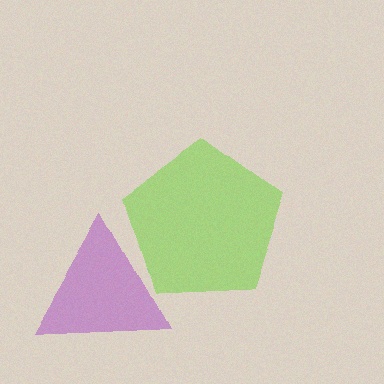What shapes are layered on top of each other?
The layered shapes are: a purple triangle, a lime pentagon.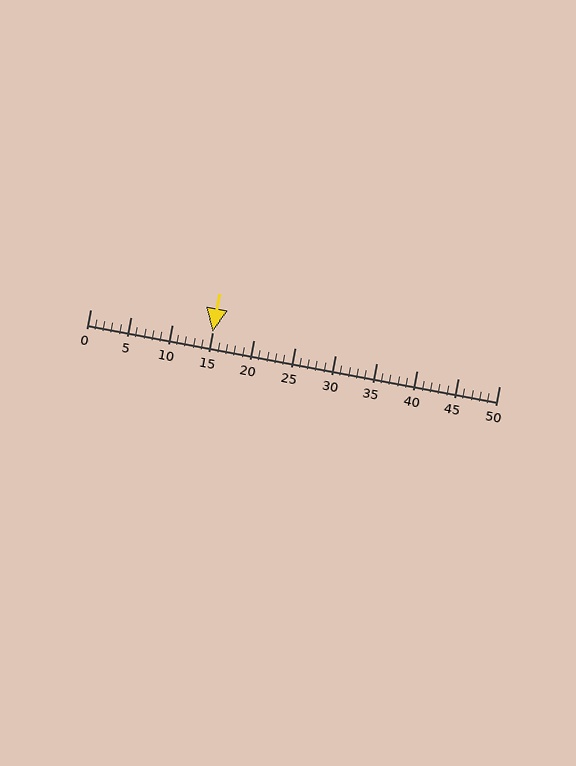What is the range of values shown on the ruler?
The ruler shows values from 0 to 50.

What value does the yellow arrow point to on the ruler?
The yellow arrow points to approximately 15.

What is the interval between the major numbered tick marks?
The major tick marks are spaced 5 units apart.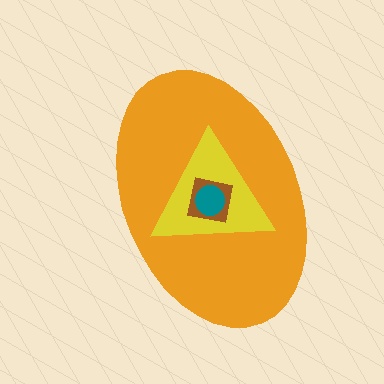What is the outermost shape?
The orange ellipse.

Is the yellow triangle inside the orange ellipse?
Yes.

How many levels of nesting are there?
4.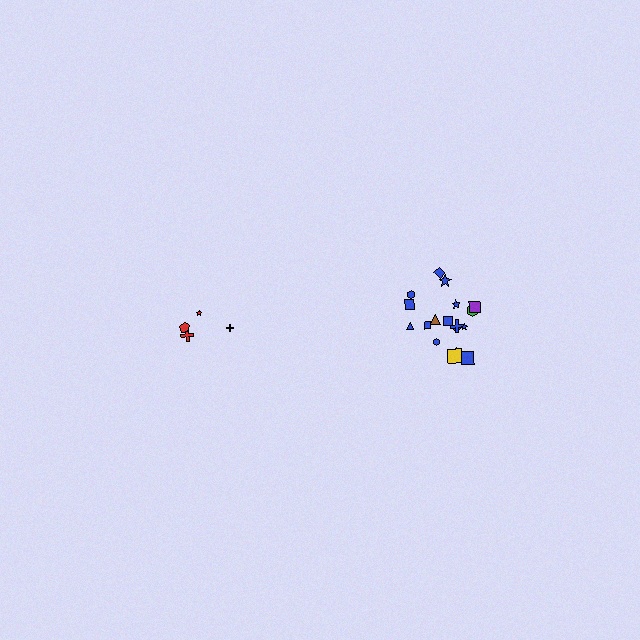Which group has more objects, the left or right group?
The right group.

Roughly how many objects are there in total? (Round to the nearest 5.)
Roughly 20 objects in total.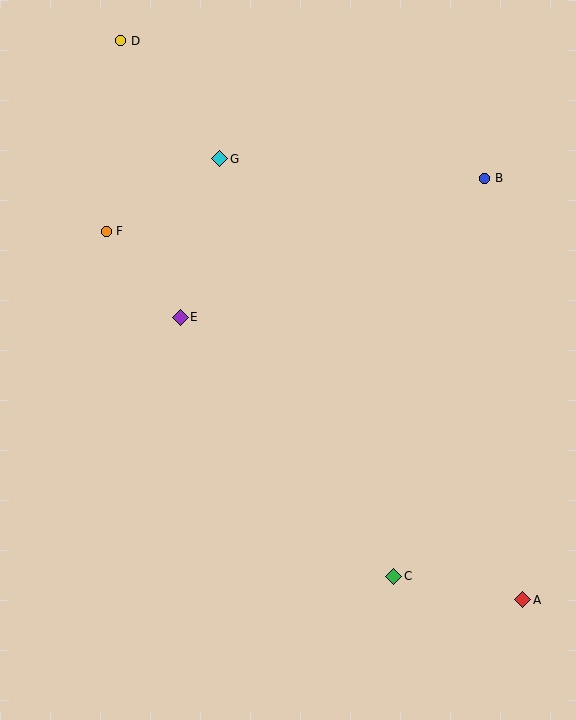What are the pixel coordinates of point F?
Point F is at (106, 231).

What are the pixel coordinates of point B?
Point B is at (485, 178).